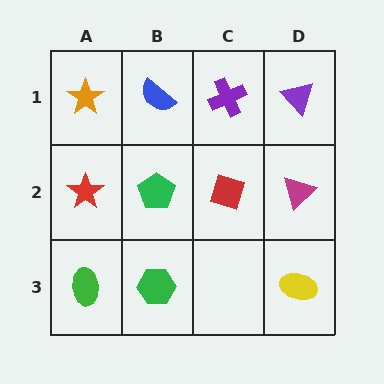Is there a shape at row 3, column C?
No, that cell is empty.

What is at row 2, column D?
A magenta triangle.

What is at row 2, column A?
A red star.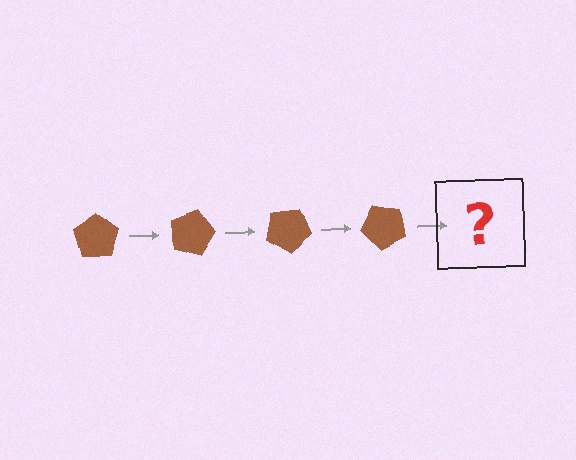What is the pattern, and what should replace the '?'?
The pattern is that the pentagon rotates 15 degrees each step. The '?' should be a brown pentagon rotated 60 degrees.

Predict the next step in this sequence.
The next step is a brown pentagon rotated 60 degrees.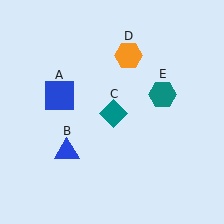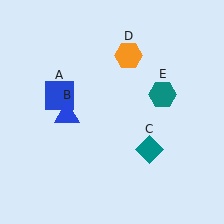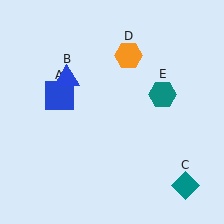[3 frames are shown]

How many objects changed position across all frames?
2 objects changed position: blue triangle (object B), teal diamond (object C).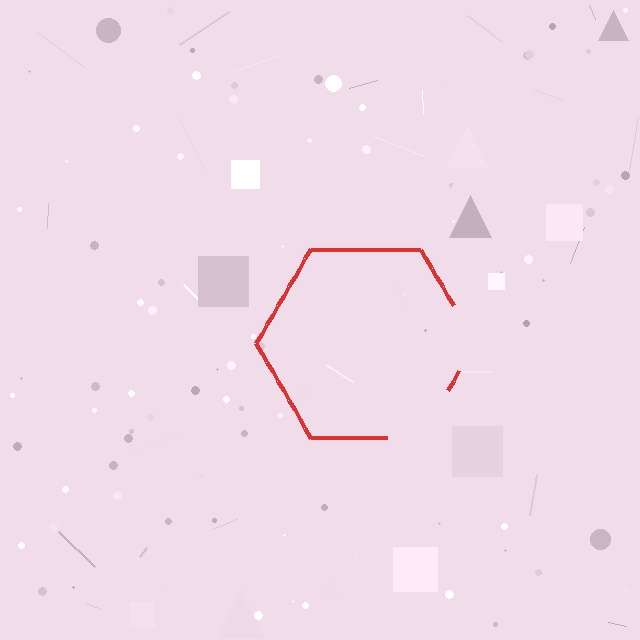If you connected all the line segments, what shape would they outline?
They would outline a hexagon.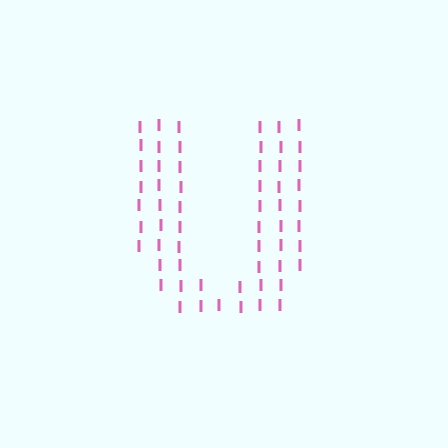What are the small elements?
The small elements are letter I's.